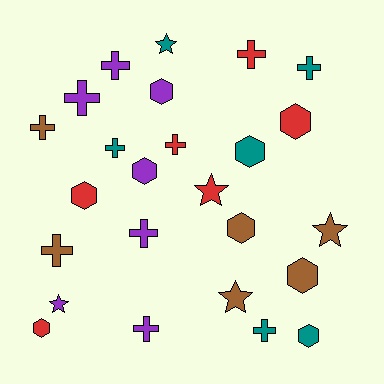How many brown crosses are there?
There are 2 brown crosses.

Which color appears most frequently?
Purple, with 7 objects.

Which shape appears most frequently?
Cross, with 11 objects.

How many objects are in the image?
There are 25 objects.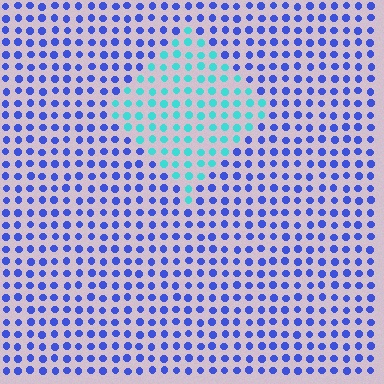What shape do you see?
I see a diamond.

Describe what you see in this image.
The image is filled with small blue elements in a uniform arrangement. A diamond-shaped region is visible where the elements are tinted to a slightly different hue, forming a subtle color boundary.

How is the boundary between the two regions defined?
The boundary is defined purely by a slight shift in hue (about 55 degrees). Spacing, size, and orientation are identical on both sides.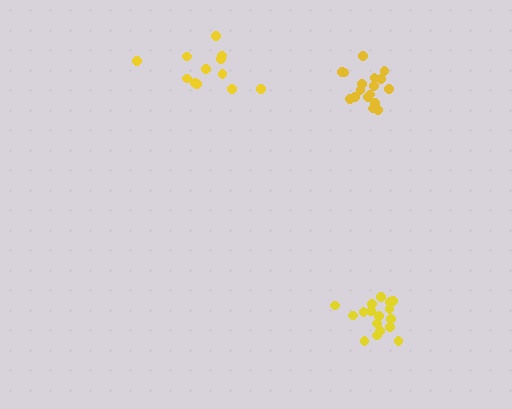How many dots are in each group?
Group 1: 17 dots, Group 2: 17 dots, Group 3: 12 dots (46 total).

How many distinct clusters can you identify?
There are 3 distinct clusters.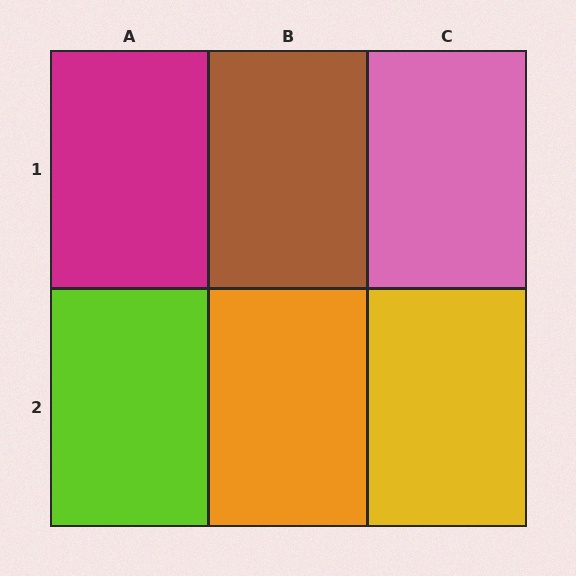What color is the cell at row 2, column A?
Lime.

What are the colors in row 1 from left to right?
Magenta, brown, pink.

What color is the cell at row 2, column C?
Yellow.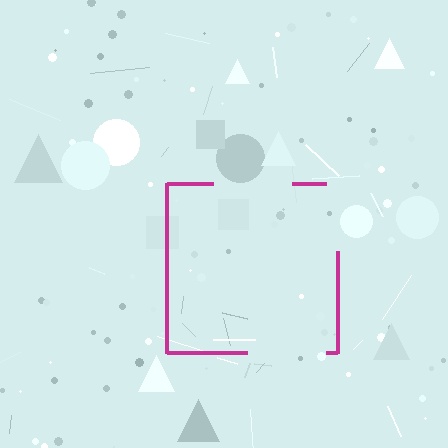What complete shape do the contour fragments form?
The contour fragments form a square.